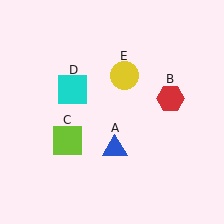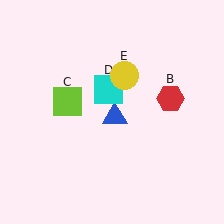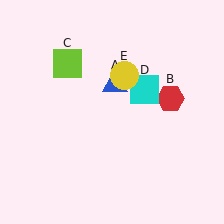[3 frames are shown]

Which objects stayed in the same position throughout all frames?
Red hexagon (object B) and yellow circle (object E) remained stationary.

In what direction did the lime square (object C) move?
The lime square (object C) moved up.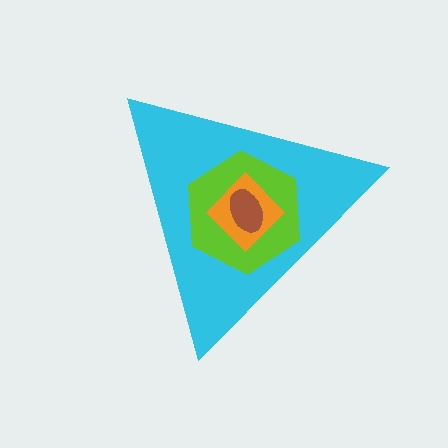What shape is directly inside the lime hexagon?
The orange diamond.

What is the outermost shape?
The cyan triangle.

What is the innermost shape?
The brown ellipse.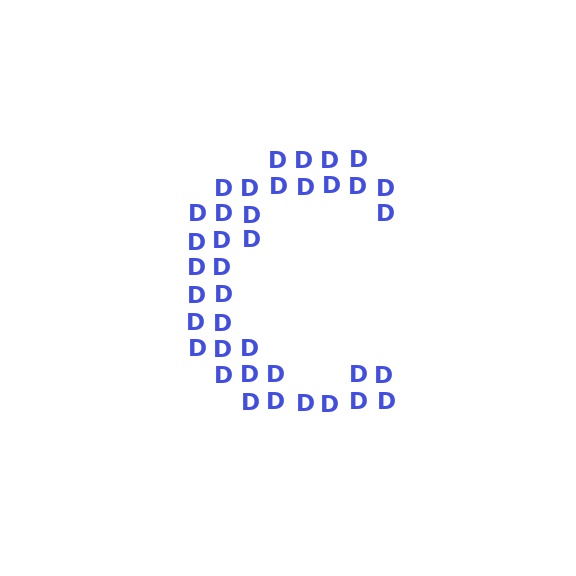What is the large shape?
The large shape is the letter C.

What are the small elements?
The small elements are letter D's.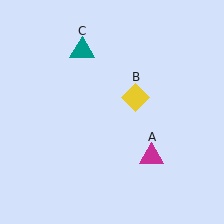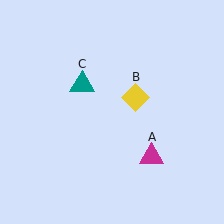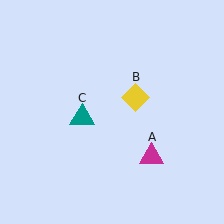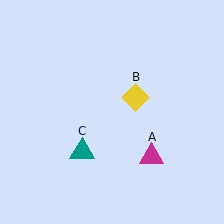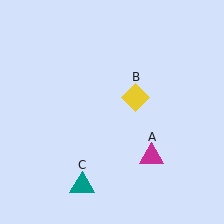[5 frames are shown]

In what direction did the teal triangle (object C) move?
The teal triangle (object C) moved down.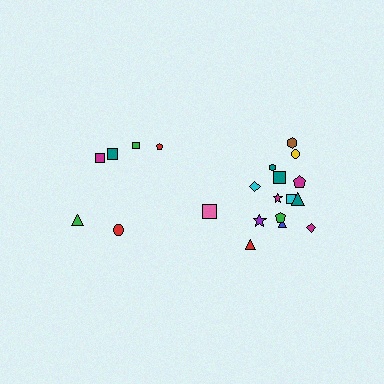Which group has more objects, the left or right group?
The right group.